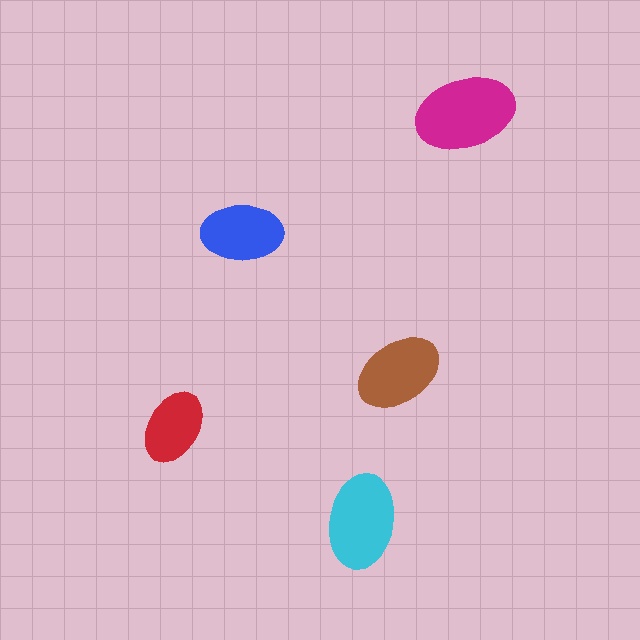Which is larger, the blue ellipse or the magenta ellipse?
The magenta one.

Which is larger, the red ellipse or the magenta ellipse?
The magenta one.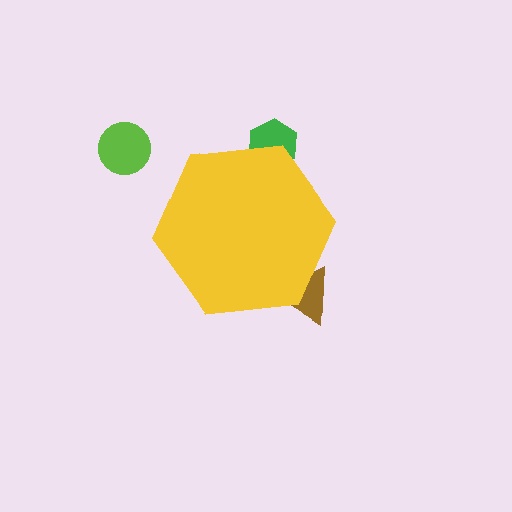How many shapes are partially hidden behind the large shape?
2 shapes are partially hidden.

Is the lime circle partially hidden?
No, the lime circle is fully visible.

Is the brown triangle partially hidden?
Yes, the brown triangle is partially hidden behind the yellow hexagon.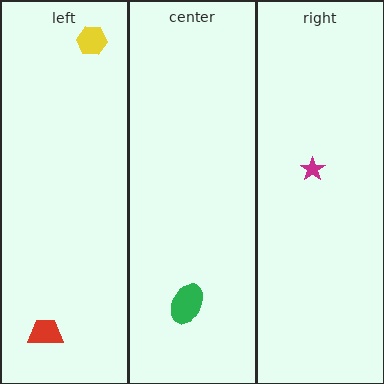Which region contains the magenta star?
The right region.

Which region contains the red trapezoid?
The left region.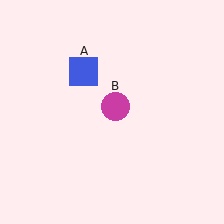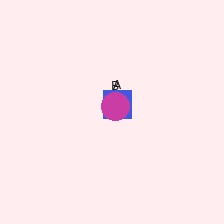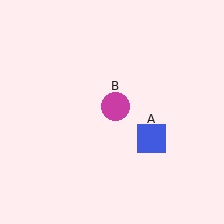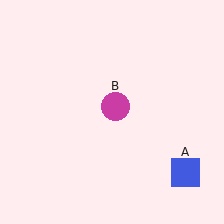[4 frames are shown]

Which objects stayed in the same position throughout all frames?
Magenta circle (object B) remained stationary.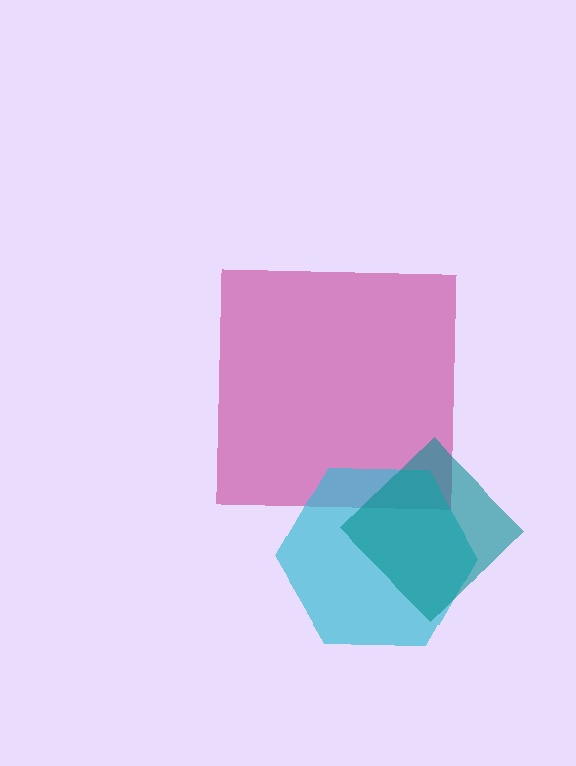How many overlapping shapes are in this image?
There are 3 overlapping shapes in the image.